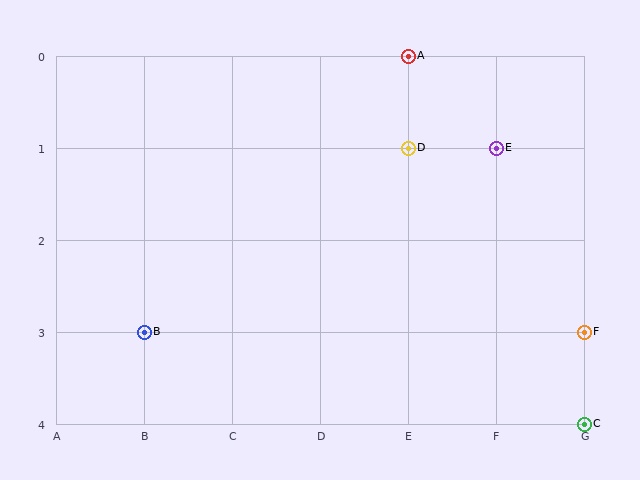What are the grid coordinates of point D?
Point D is at grid coordinates (E, 1).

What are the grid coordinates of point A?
Point A is at grid coordinates (E, 0).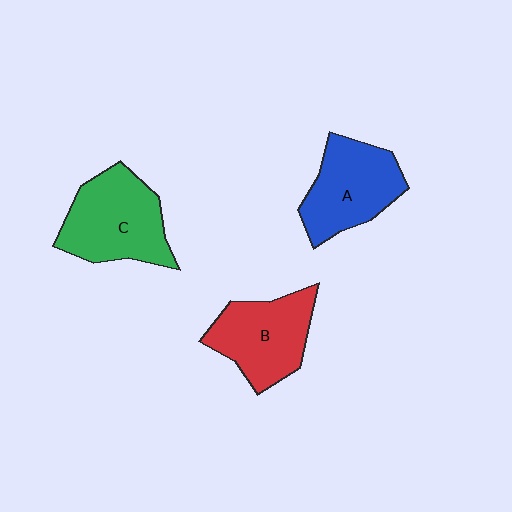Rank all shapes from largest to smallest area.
From largest to smallest: C (green), A (blue), B (red).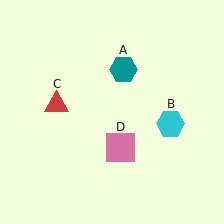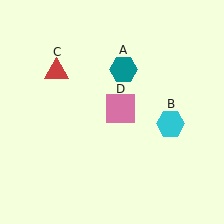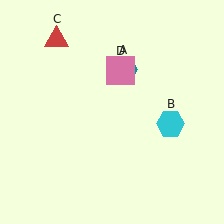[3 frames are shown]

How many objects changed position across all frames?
2 objects changed position: red triangle (object C), pink square (object D).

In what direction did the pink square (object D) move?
The pink square (object D) moved up.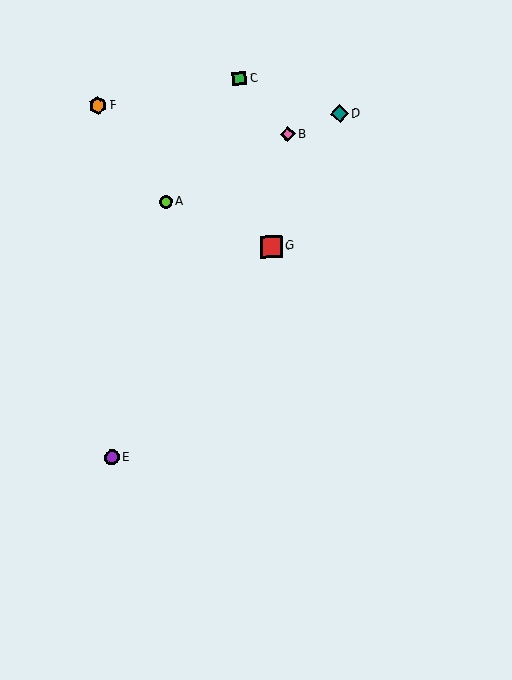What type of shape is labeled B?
Shape B is a pink diamond.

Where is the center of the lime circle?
The center of the lime circle is at (166, 202).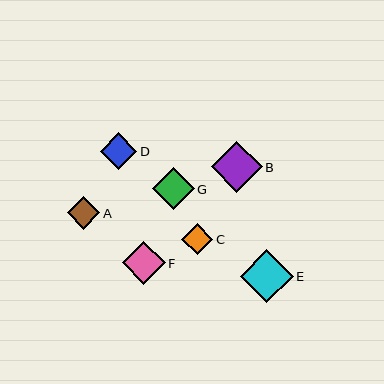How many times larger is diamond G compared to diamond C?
Diamond G is approximately 1.4 times the size of diamond C.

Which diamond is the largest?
Diamond E is the largest with a size of approximately 53 pixels.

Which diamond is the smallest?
Diamond C is the smallest with a size of approximately 31 pixels.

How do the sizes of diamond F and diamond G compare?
Diamond F and diamond G are approximately the same size.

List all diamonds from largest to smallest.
From largest to smallest: E, B, F, G, D, A, C.